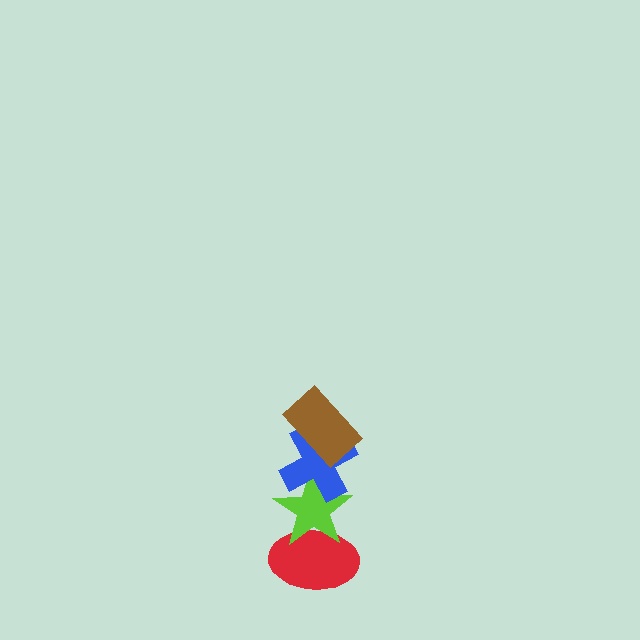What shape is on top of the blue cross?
The brown rectangle is on top of the blue cross.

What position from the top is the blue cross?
The blue cross is 2nd from the top.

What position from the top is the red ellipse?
The red ellipse is 4th from the top.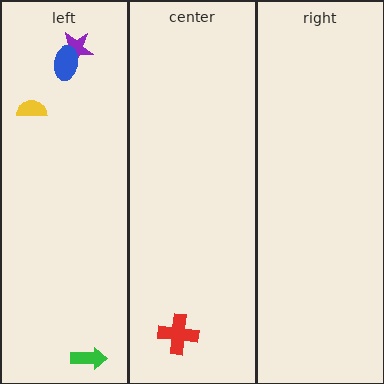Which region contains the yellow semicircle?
The left region.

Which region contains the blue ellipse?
The left region.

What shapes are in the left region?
The green arrow, the purple star, the yellow semicircle, the blue ellipse.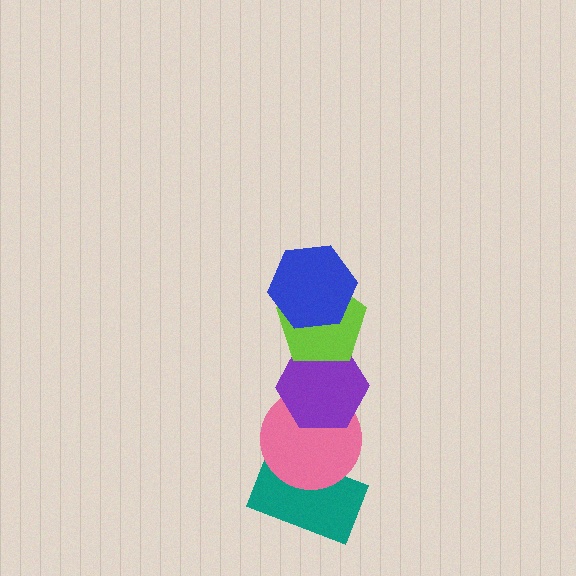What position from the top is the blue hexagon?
The blue hexagon is 1st from the top.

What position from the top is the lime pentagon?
The lime pentagon is 2nd from the top.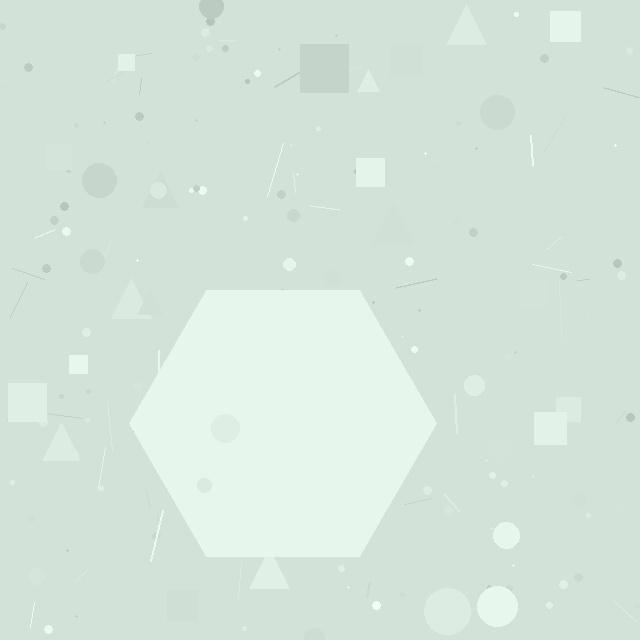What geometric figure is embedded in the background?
A hexagon is embedded in the background.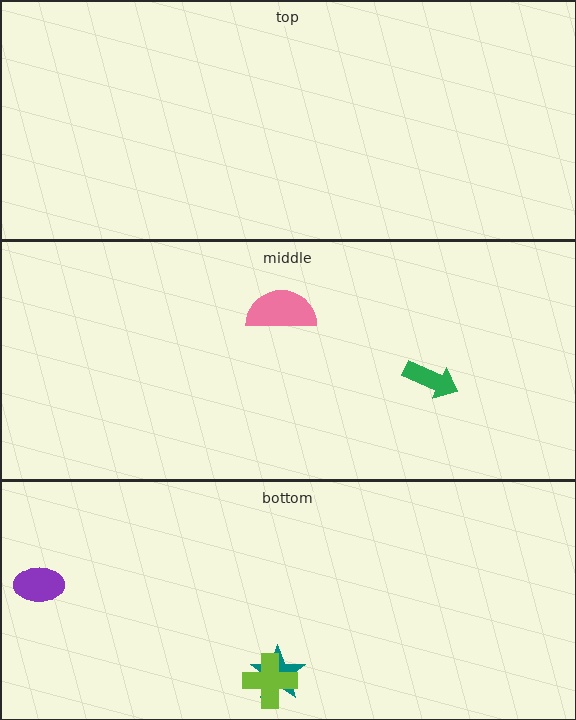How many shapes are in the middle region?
2.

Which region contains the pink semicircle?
The middle region.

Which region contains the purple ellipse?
The bottom region.